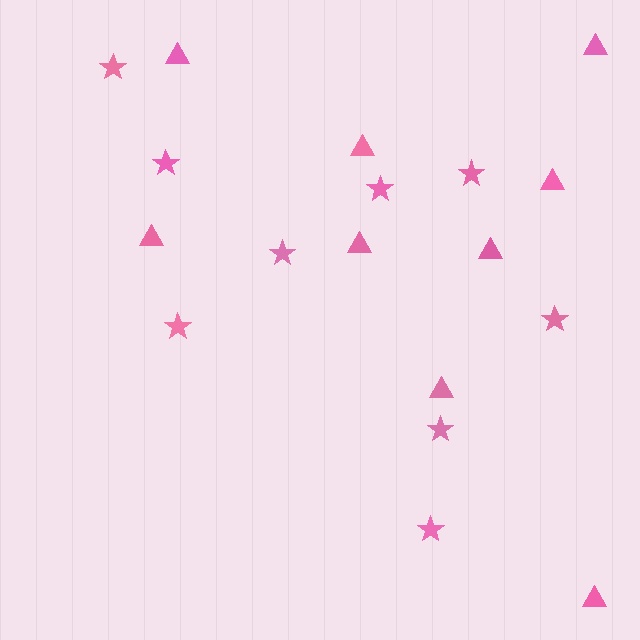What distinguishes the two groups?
There are 2 groups: one group of stars (9) and one group of triangles (9).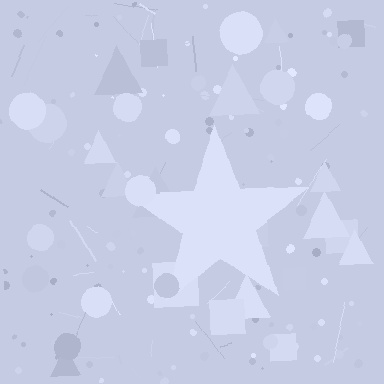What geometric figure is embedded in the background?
A star is embedded in the background.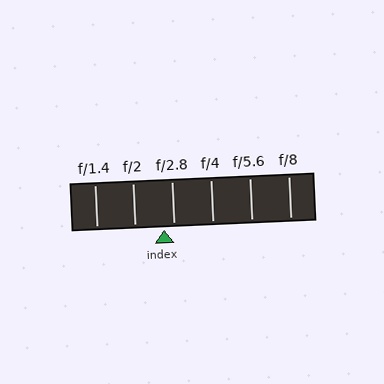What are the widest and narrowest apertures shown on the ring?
The widest aperture shown is f/1.4 and the narrowest is f/8.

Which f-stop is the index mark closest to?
The index mark is closest to f/2.8.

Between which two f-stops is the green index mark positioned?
The index mark is between f/2 and f/2.8.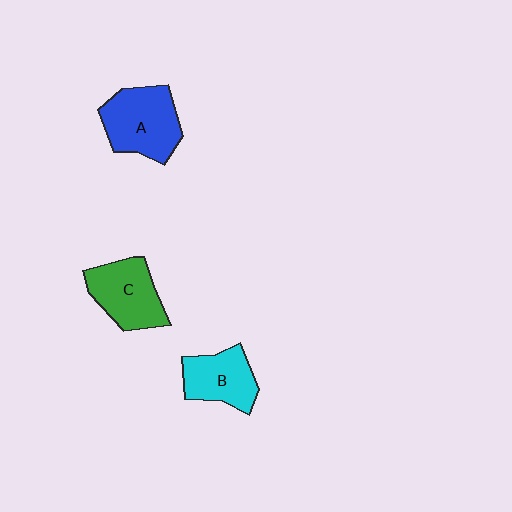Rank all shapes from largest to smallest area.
From largest to smallest: A (blue), C (green), B (cyan).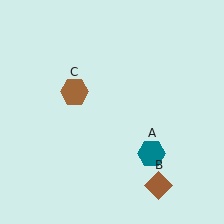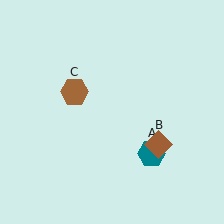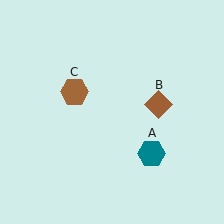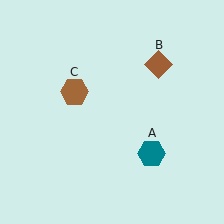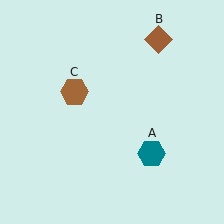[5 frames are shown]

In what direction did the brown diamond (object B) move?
The brown diamond (object B) moved up.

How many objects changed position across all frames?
1 object changed position: brown diamond (object B).